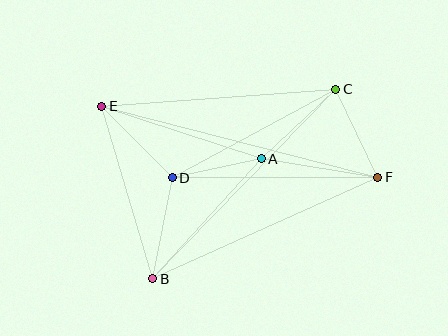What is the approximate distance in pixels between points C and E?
The distance between C and E is approximately 234 pixels.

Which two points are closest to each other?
Points A and D are closest to each other.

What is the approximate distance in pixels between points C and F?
The distance between C and F is approximately 98 pixels.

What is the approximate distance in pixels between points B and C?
The distance between B and C is approximately 264 pixels.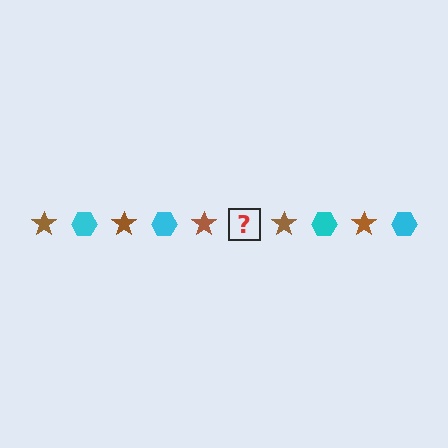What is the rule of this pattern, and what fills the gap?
The rule is that the pattern alternates between brown star and cyan hexagon. The gap should be filled with a cyan hexagon.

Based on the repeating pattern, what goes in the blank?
The blank should be a cyan hexagon.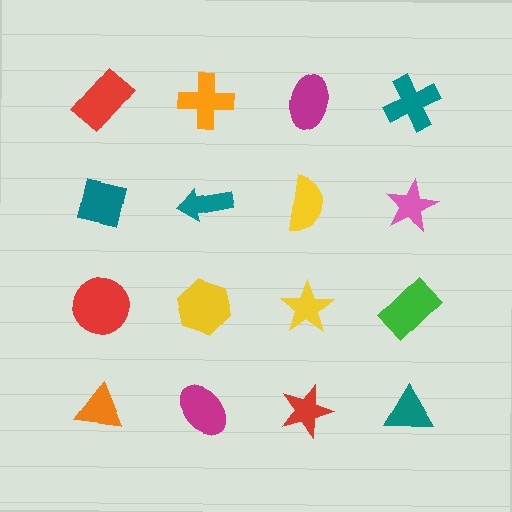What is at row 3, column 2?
A yellow hexagon.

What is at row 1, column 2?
An orange cross.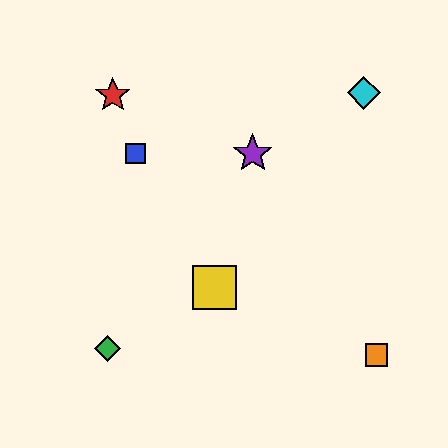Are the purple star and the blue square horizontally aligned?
Yes, both are at y≈153.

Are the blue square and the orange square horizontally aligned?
No, the blue square is at y≈153 and the orange square is at y≈355.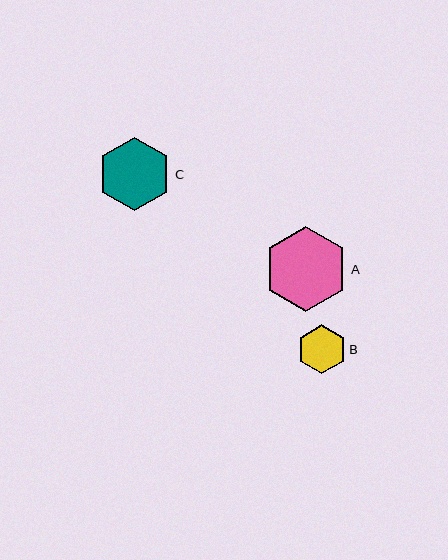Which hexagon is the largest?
Hexagon A is the largest with a size of approximately 85 pixels.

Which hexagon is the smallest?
Hexagon B is the smallest with a size of approximately 49 pixels.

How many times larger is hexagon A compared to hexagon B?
Hexagon A is approximately 1.7 times the size of hexagon B.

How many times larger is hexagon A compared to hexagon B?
Hexagon A is approximately 1.7 times the size of hexagon B.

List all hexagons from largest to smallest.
From largest to smallest: A, C, B.